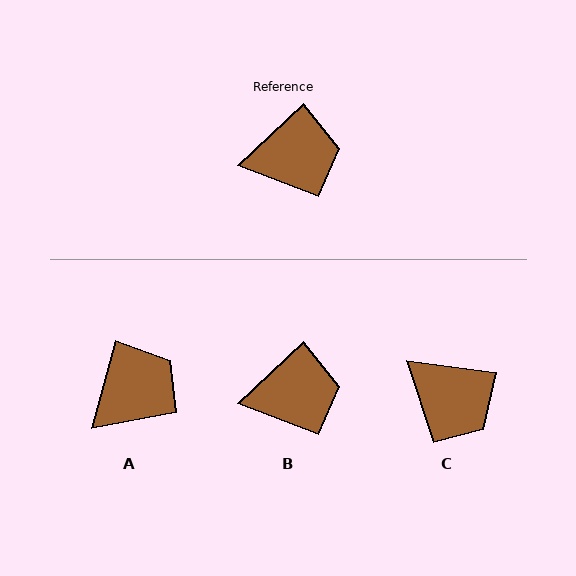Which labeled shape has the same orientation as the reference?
B.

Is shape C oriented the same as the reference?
No, it is off by about 51 degrees.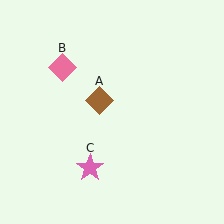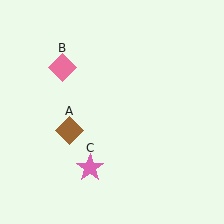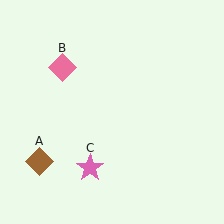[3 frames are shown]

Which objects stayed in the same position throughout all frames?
Pink diamond (object B) and pink star (object C) remained stationary.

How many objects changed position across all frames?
1 object changed position: brown diamond (object A).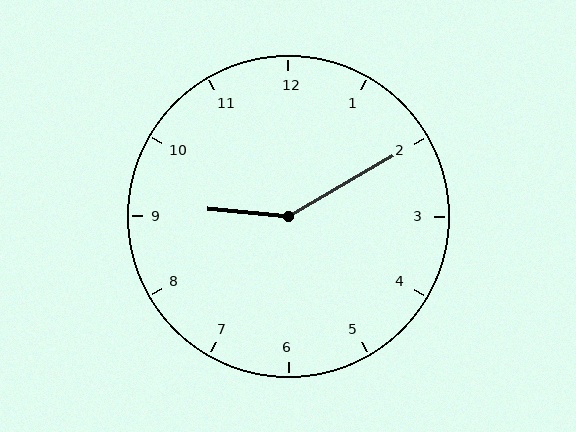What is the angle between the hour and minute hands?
Approximately 145 degrees.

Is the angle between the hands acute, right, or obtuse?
It is obtuse.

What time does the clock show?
9:10.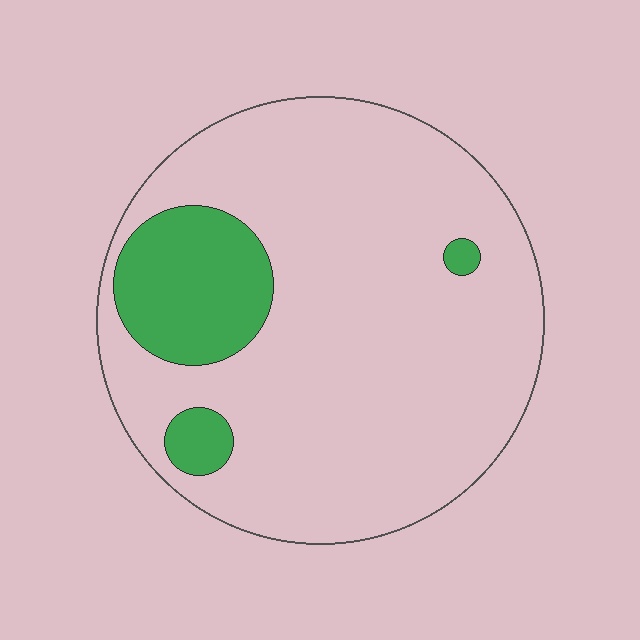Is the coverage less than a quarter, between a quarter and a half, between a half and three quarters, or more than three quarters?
Less than a quarter.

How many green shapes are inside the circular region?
3.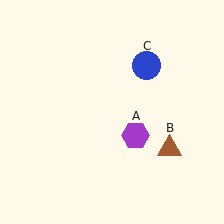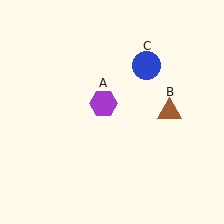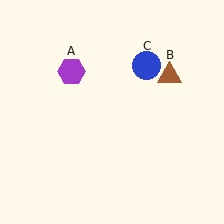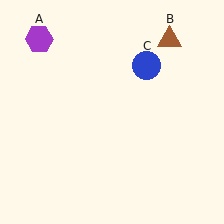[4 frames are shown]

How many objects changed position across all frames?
2 objects changed position: purple hexagon (object A), brown triangle (object B).